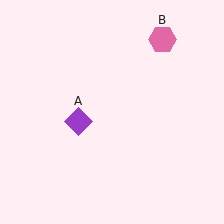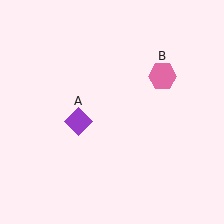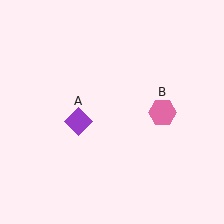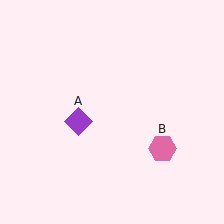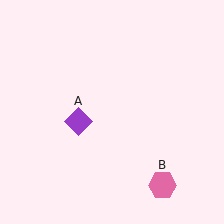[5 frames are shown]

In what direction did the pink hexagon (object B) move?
The pink hexagon (object B) moved down.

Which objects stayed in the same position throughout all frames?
Purple diamond (object A) remained stationary.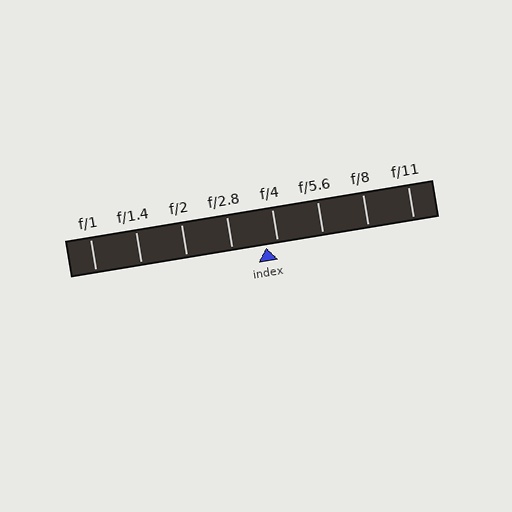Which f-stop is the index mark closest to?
The index mark is closest to f/4.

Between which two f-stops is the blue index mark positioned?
The index mark is between f/2.8 and f/4.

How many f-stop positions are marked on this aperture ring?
There are 8 f-stop positions marked.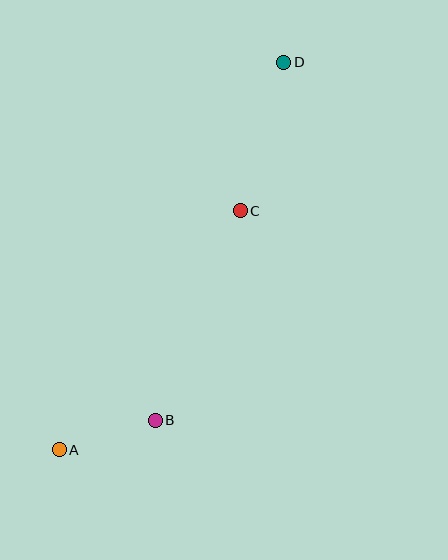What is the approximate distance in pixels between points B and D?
The distance between B and D is approximately 380 pixels.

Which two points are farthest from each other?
Points A and D are farthest from each other.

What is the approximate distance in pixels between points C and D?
The distance between C and D is approximately 155 pixels.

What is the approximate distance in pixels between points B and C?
The distance between B and C is approximately 226 pixels.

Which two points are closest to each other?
Points A and B are closest to each other.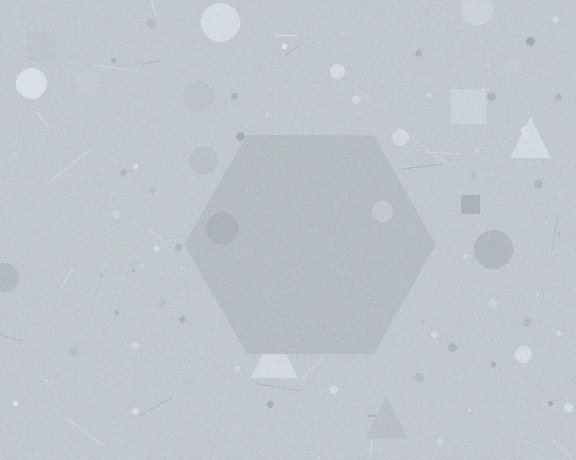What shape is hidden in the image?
A hexagon is hidden in the image.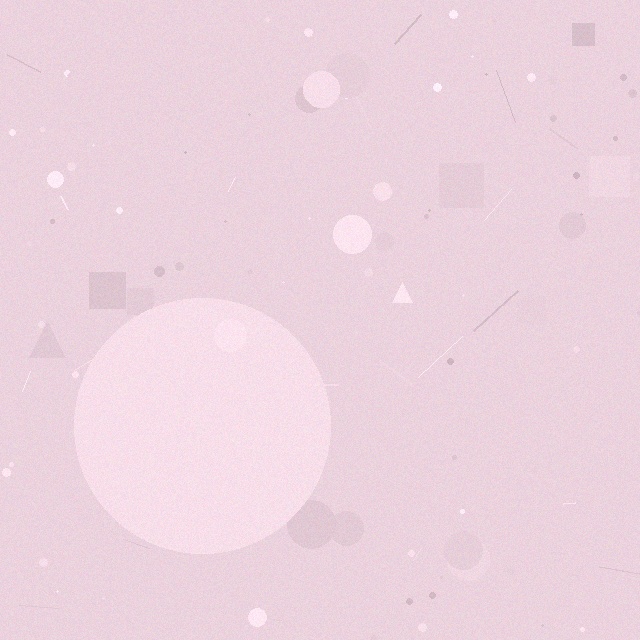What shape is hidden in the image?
A circle is hidden in the image.